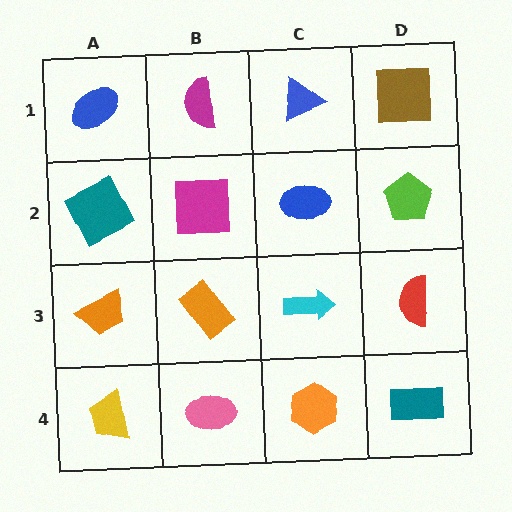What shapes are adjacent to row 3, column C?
A blue ellipse (row 2, column C), an orange hexagon (row 4, column C), an orange rectangle (row 3, column B), a red semicircle (row 3, column D).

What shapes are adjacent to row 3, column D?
A lime pentagon (row 2, column D), a teal rectangle (row 4, column D), a cyan arrow (row 3, column C).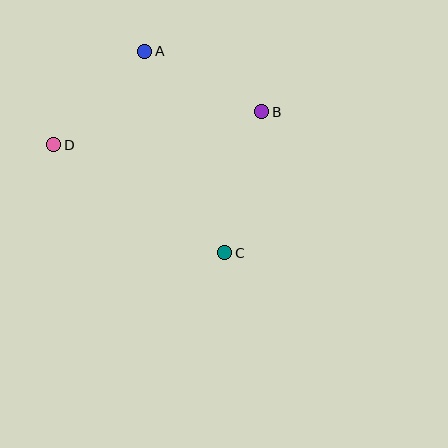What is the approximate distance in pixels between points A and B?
The distance between A and B is approximately 132 pixels.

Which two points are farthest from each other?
Points A and C are farthest from each other.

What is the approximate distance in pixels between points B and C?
The distance between B and C is approximately 145 pixels.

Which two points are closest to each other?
Points A and D are closest to each other.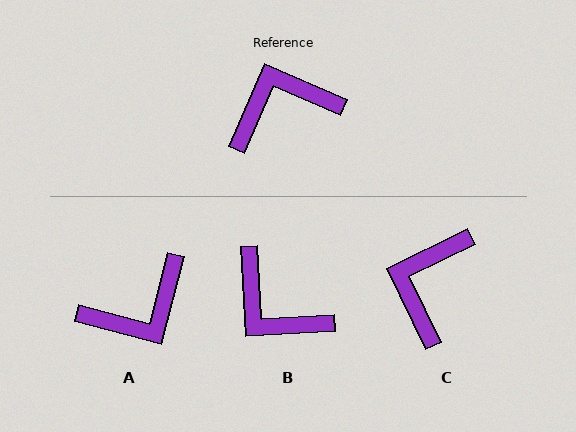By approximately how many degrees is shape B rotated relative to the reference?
Approximately 117 degrees counter-clockwise.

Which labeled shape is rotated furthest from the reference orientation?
A, about 171 degrees away.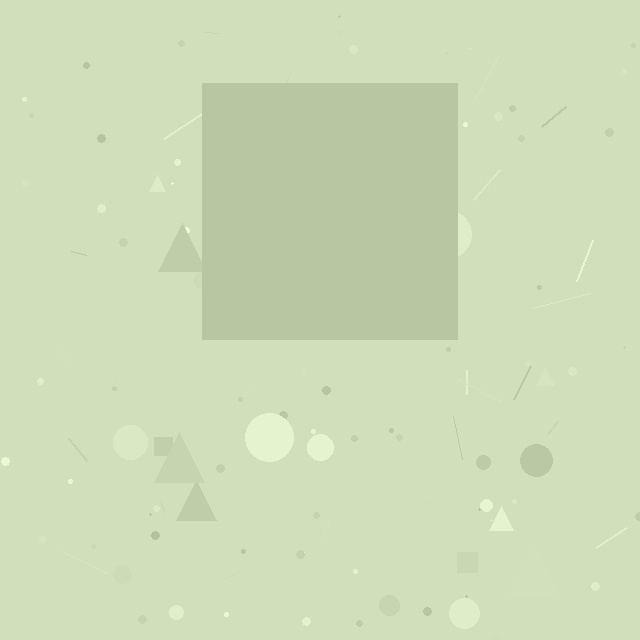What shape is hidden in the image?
A square is hidden in the image.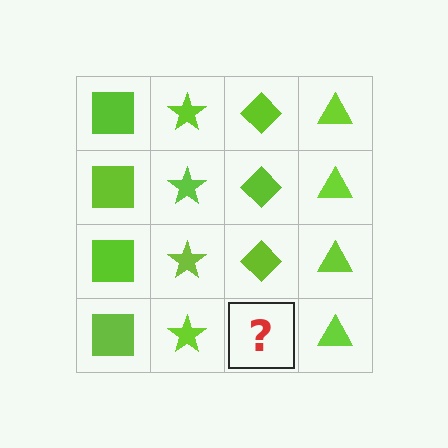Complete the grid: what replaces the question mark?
The question mark should be replaced with a lime diamond.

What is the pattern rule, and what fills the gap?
The rule is that each column has a consistent shape. The gap should be filled with a lime diamond.